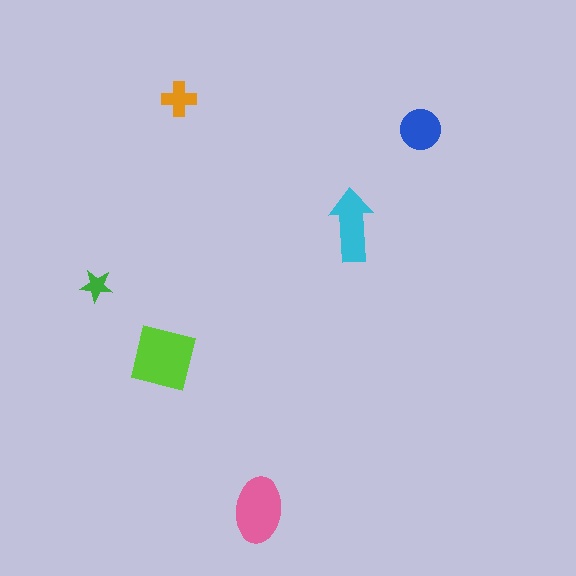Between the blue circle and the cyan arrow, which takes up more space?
The cyan arrow.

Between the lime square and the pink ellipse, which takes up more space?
The lime square.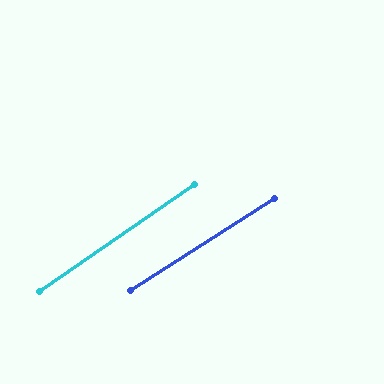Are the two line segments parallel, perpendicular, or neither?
Parallel — their directions differ by only 1.7°.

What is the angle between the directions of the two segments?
Approximately 2 degrees.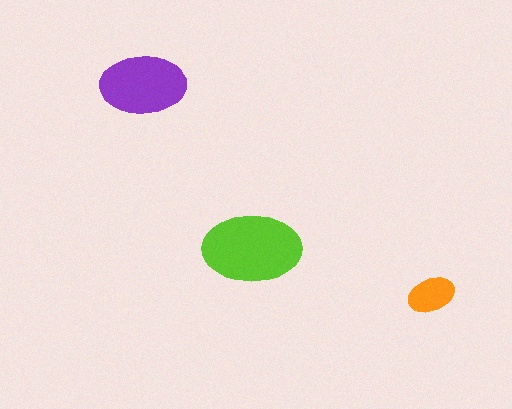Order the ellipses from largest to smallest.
the lime one, the purple one, the orange one.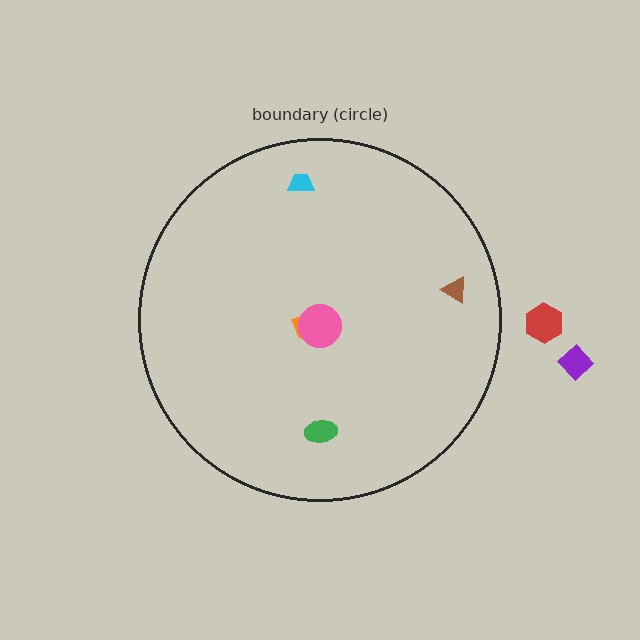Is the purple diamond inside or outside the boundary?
Outside.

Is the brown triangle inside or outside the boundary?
Inside.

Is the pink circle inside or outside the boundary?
Inside.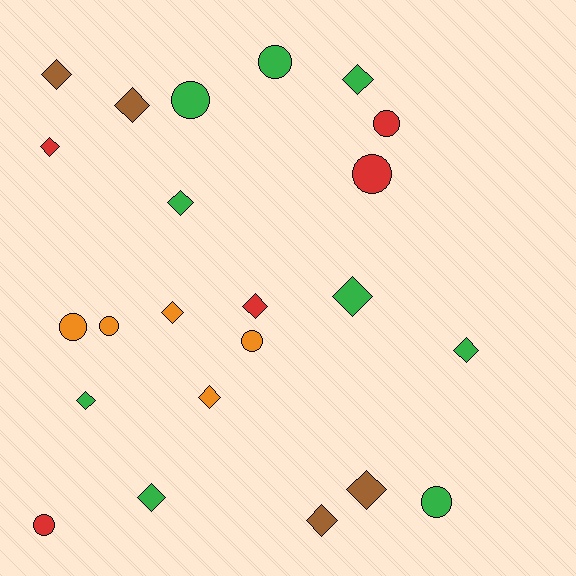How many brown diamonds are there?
There are 4 brown diamonds.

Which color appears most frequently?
Green, with 9 objects.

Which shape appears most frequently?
Diamond, with 14 objects.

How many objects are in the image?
There are 23 objects.